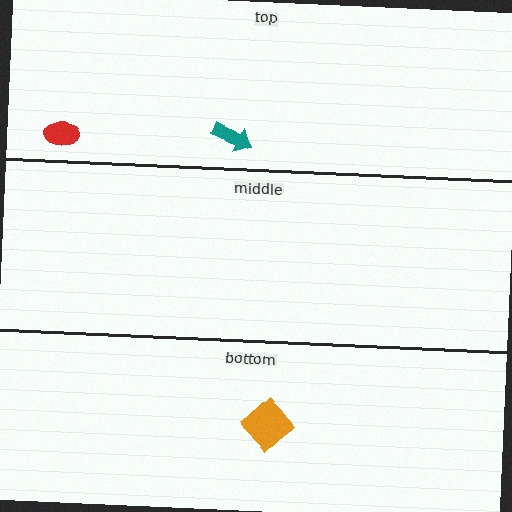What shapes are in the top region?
The teal arrow, the red ellipse.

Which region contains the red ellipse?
The top region.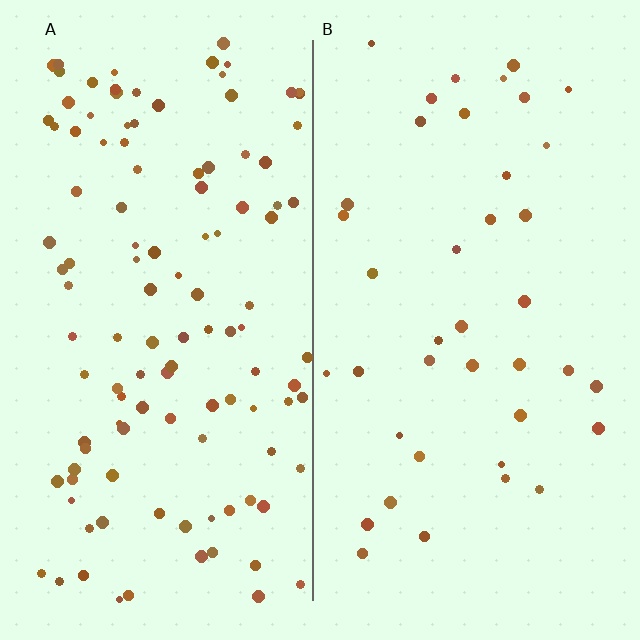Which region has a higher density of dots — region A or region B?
A (the left).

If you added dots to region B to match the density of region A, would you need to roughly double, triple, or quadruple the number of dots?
Approximately triple.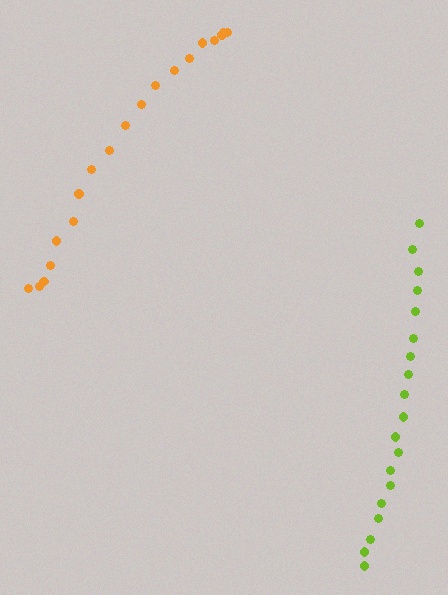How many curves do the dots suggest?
There are 2 distinct paths.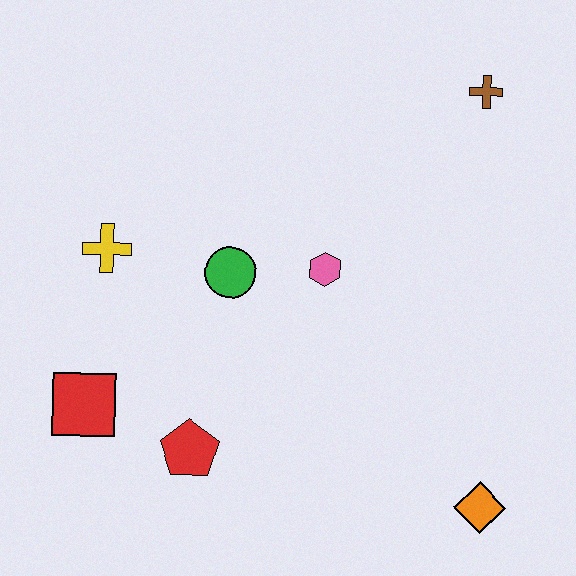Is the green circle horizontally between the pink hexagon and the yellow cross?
Yes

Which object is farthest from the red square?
The brown cross is farthest from the red square.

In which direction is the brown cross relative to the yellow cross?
The brown cross is to the right of the yellow cross.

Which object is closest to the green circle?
The pink hexagon is closest to the green circle.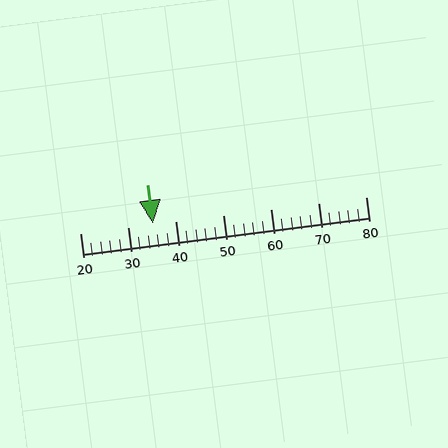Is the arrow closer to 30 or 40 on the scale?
The arrow is closer to 40.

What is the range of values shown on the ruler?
The ruler shows values from 20 to 80.